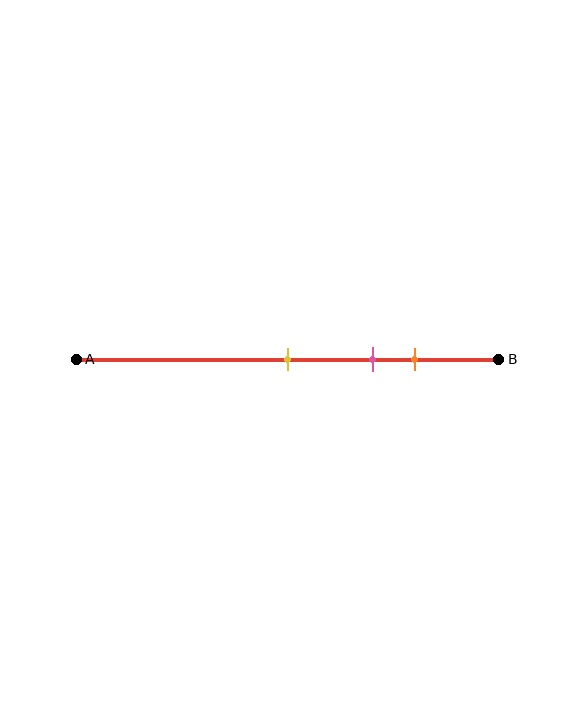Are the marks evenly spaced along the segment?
Yes, the marks are approximately evenly spaced.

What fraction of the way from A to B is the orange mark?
The orange mark is approximately 80% (0.8) of the way from A to B.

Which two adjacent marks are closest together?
The pink and orange marks are the closest adjacent pair.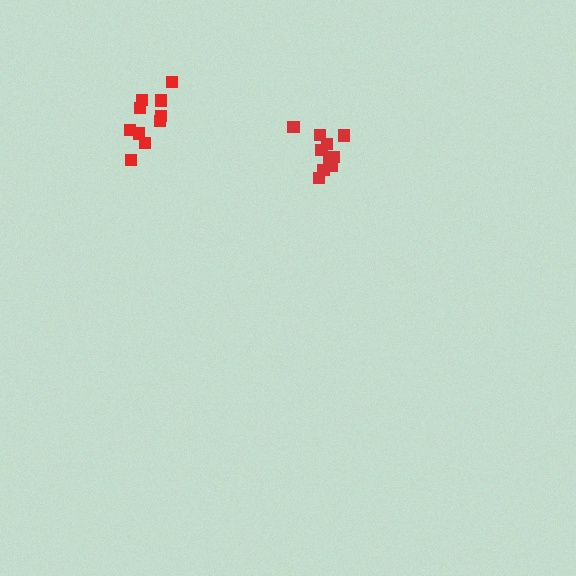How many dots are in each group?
Group 1: 10 dots, Group 2: 10 dots (20 total).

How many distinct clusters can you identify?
There are 2 distinct clusters.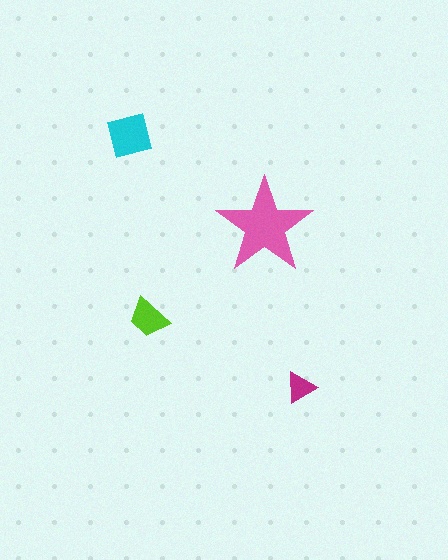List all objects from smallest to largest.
The magenta triangle, the lime trapezoid, the cyan square, the pink star.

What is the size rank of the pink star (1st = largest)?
1st.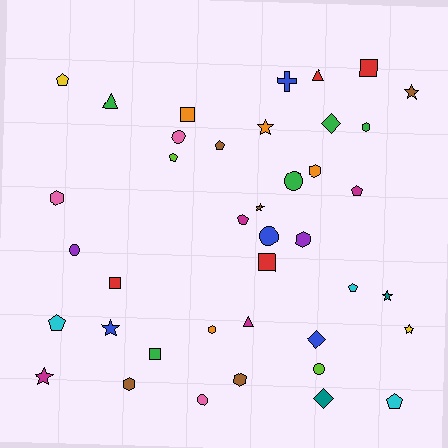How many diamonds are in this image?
There are 3 diamonds.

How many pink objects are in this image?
There are 3 pink objects.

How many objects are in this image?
There are 40 objects.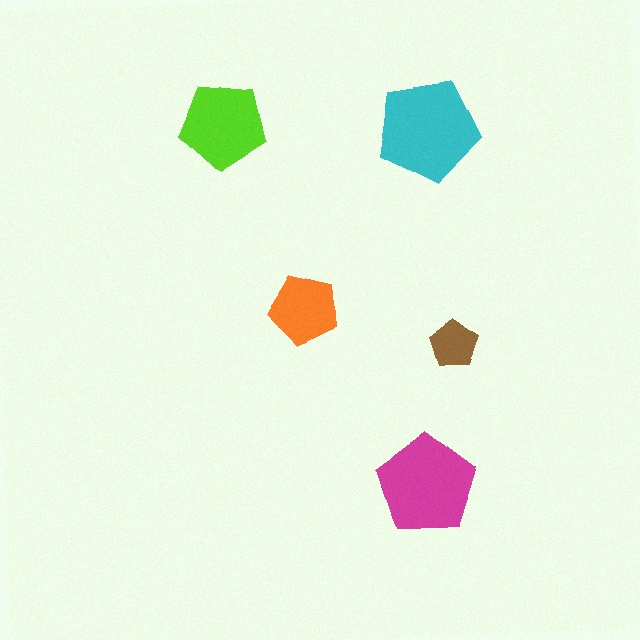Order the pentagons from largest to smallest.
the cyan one, the magenta one, the lime one, the orange one, the brown one.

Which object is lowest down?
The magenta pentagon is bottommost.